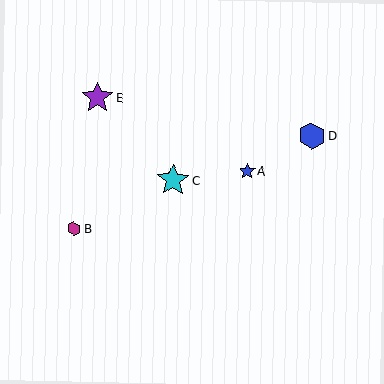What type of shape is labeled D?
Shape D is a blue hexagon.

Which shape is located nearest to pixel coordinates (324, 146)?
The blue hexagon (labeled D) at (312, 136) is nearest to that location.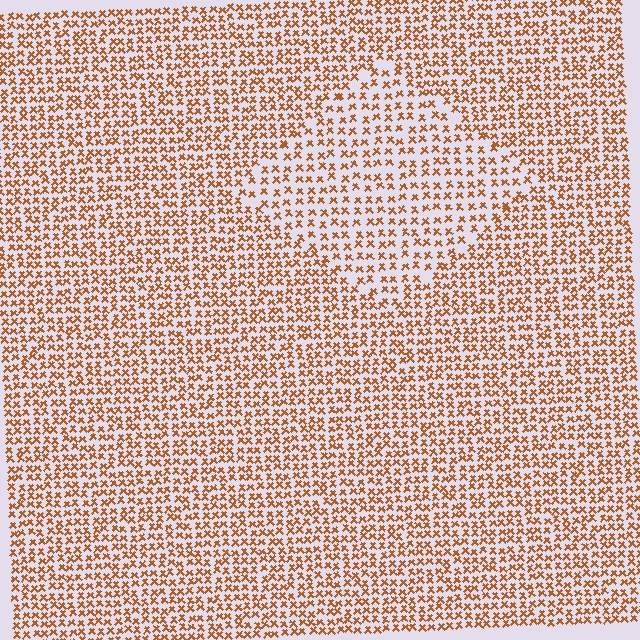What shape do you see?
I see a diamond.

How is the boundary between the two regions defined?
The boundary is defined by a change in element density (approximately 1.6x ratio). All elements are the same color, size, and shape.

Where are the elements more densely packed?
The elements are more densely packed outside the diamond boundary.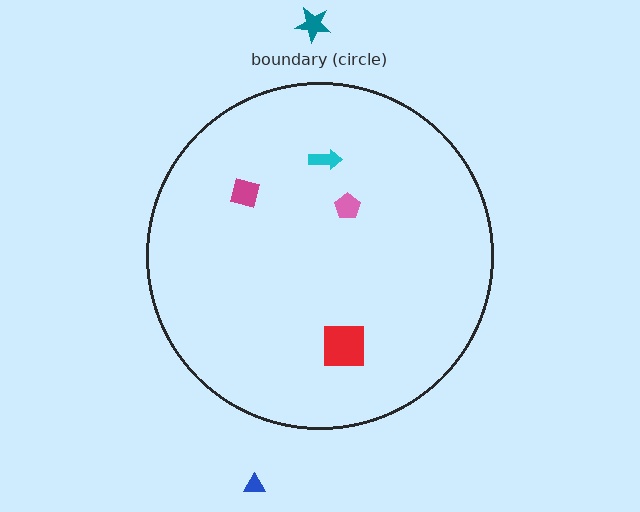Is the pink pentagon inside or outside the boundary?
Inside.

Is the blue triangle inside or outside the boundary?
Outside.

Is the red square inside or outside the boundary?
Inside.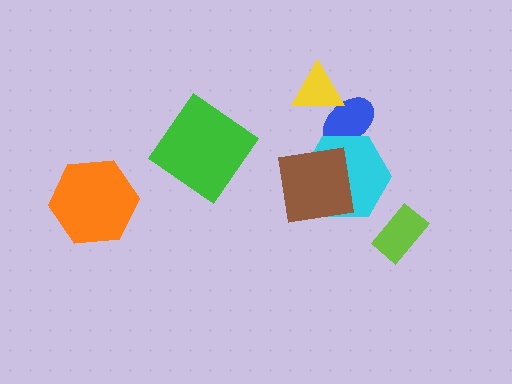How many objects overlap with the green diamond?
0 objects overlap with the green diamond.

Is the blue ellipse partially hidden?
Yes, it is partially covered by another shape.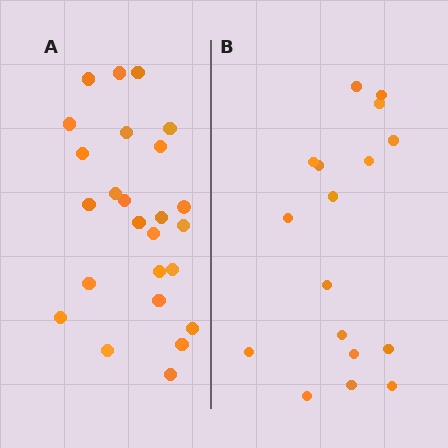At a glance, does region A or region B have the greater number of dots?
Region A (the left region) has more dots.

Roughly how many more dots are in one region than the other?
Region A has roughly 8 or so more dots than region B.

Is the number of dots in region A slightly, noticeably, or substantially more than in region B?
Region A has substantially more. The ratio is roughly 1.5 to 1.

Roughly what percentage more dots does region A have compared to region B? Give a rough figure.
About 45% more.